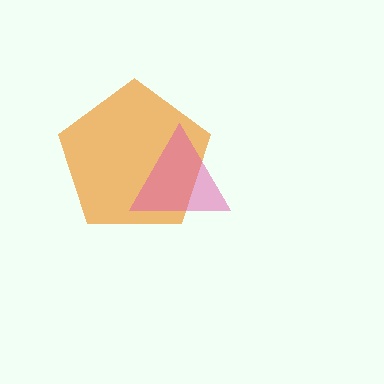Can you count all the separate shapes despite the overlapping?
Yes, there are 2 separate shapes.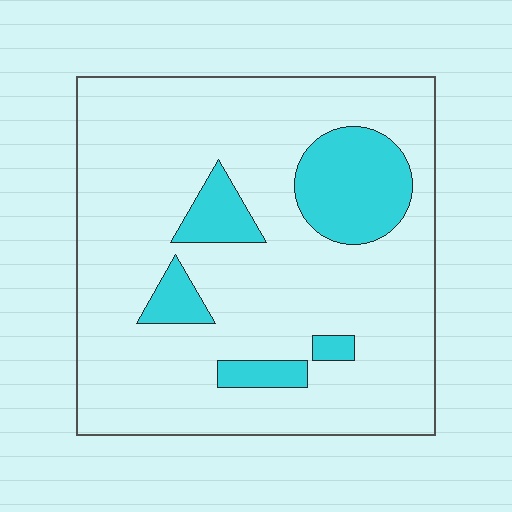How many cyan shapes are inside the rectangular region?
5.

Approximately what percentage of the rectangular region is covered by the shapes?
Approximately 15%.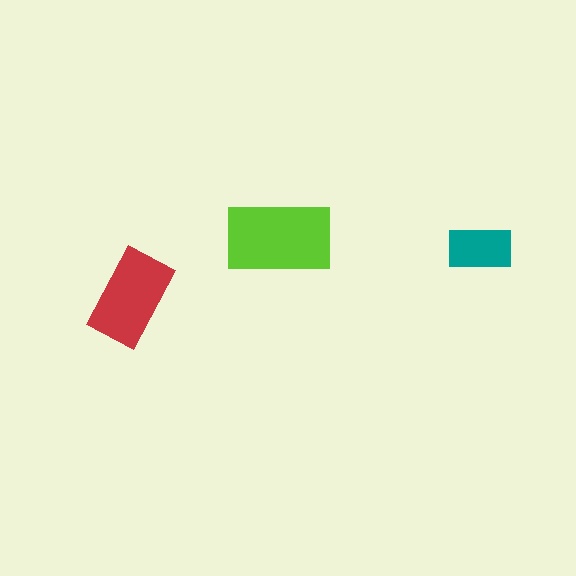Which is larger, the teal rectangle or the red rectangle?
The red one.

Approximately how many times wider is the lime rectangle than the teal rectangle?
About 1.5 times wider.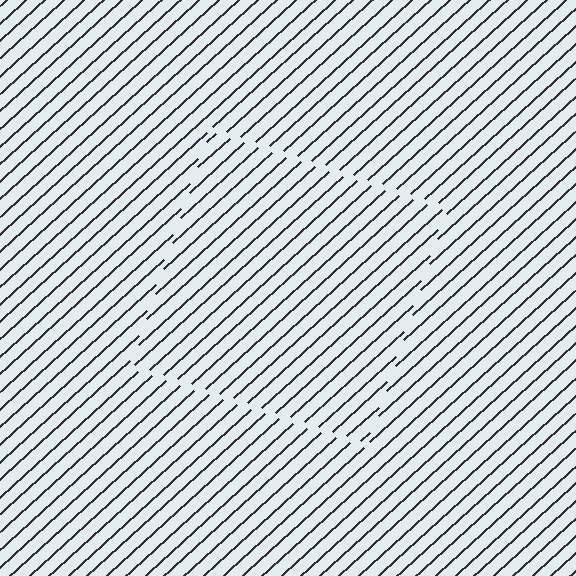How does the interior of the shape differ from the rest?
The interior of the shape contains the same grating, shifted by half a period — the contour is defined by the phase discontinuity where line-ends from the inner and outer gratings abut.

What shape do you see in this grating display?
An illusory square. The interior of the shape contains the same grating, shifted by half a period — the contour is defined by the phase discontinuity where line-ends from the inner and outer gratings abut.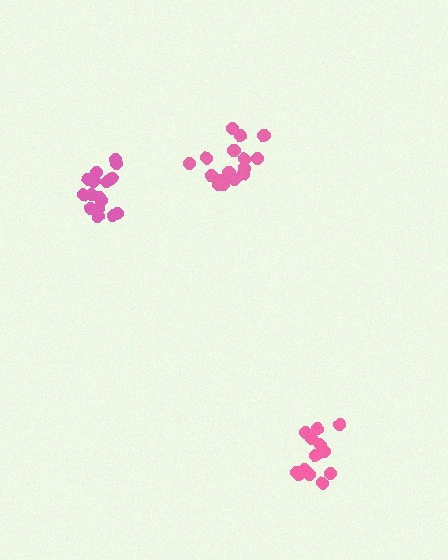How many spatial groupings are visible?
There are 3 spatial groupings.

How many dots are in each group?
Group 1: 14 dots, Group 2: 17 dots, Group 3: 17 dots (48 total).